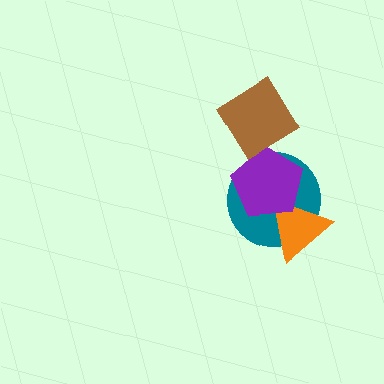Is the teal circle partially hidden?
Yes, it is partially covered by another shape.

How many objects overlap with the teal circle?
2 objects overlap with the teal circle.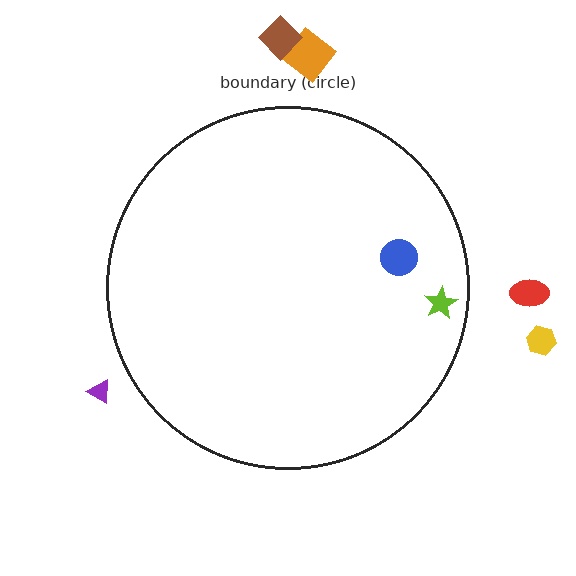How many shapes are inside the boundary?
2 inside, 5 outside.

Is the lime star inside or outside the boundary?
Inside.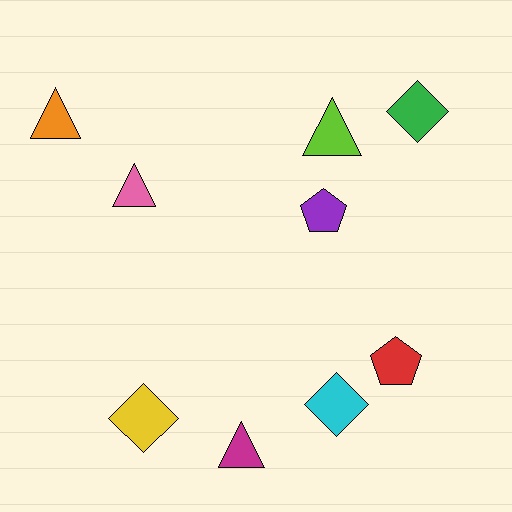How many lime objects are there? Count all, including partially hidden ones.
There is 1 lime object.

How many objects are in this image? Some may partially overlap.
There are 9 objects.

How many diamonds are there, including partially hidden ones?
There are 3 diamonds.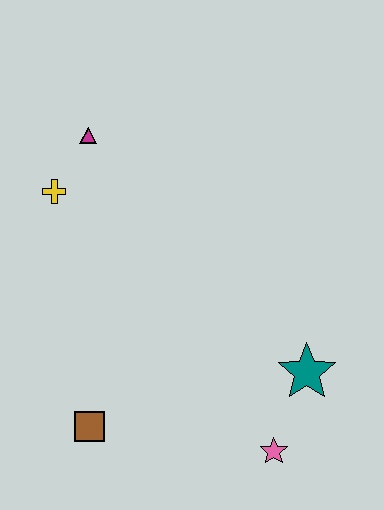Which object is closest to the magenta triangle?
The yellow cross is closest to the magenta triangle.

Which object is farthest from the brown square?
The magenta triangle is farthest from the brown square.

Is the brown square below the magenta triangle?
Yes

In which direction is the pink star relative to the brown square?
The pink star is to the right of the brown square.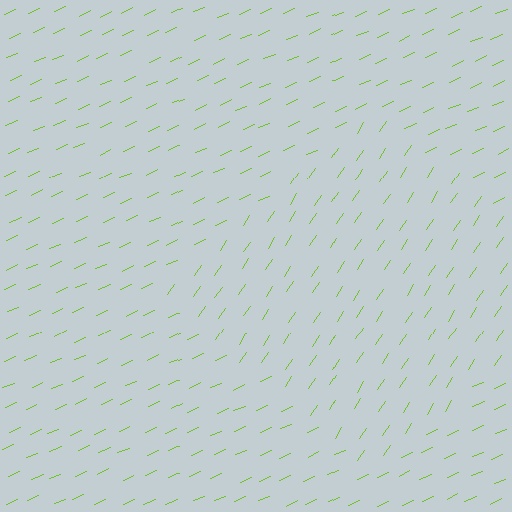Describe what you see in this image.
The image is filled with small lime line segments. A diamond region in the image has lines oriented differently from the surrounding lines, creating a visible texture boundary.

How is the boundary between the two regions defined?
The boundary is defined purely by a change in line orientation (approximately 33 degrees difference). All lines are the same color and thickness.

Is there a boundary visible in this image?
Yes, there is a texture boundary formed by a change in line orientation.